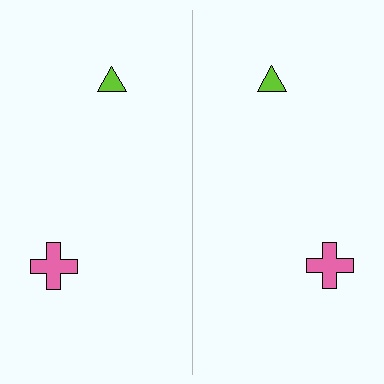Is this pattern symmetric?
Yes, this pattern has bilateral (reflection) symmetry.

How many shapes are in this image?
There are 4 shapes in this image.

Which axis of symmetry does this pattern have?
The pattern has a vertical axis of symmetry running through the center of the image.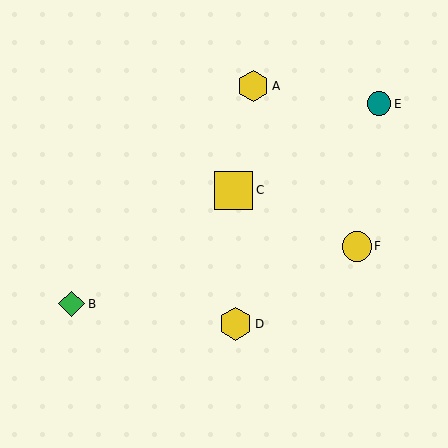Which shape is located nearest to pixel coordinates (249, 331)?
The yellow hexagon (labeled D) at (236, 324) is nearest to that location.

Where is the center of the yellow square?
The center of the yellow square is at (234, 190).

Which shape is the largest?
The yellow square (labeled C) is the largest.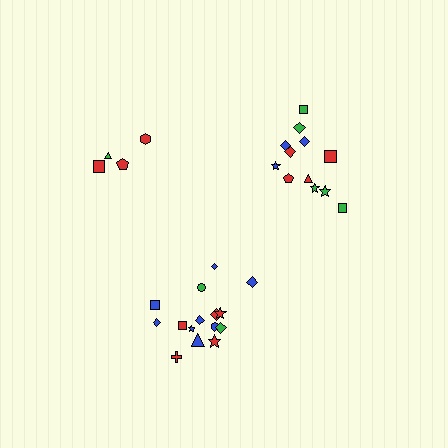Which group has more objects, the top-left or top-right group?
The top-right group.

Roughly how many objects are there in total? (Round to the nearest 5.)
Roughly 30 objects in total.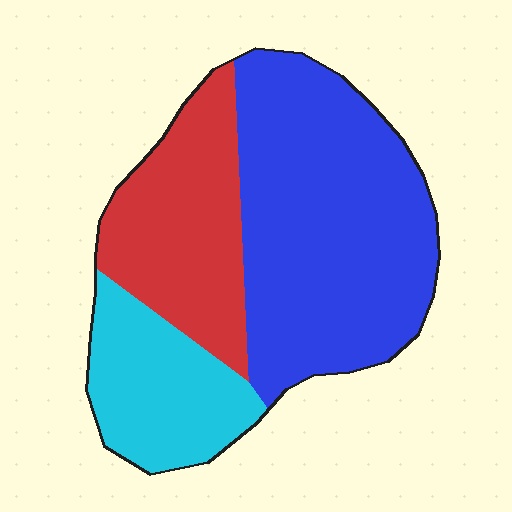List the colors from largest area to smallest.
From largest to smallest: blue, red, cyan.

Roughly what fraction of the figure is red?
Red covers around 25% of the figure.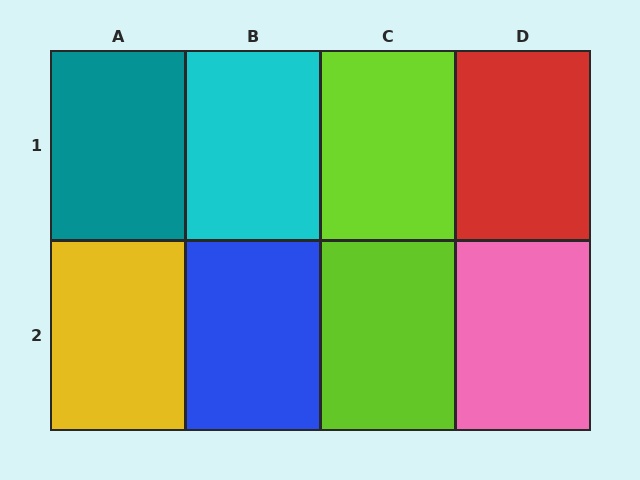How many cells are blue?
1 cell is blue.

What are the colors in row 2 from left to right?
Yellow, blue, lime, pink.